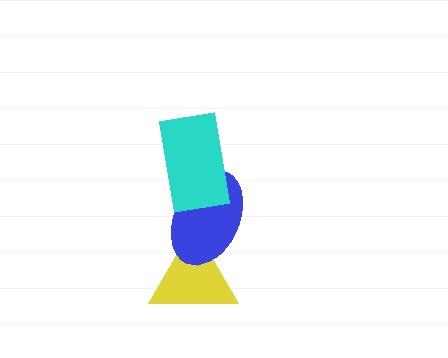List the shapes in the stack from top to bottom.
From top to bottom: the cyan rectangle, the blue ellipse, the yellow triangle.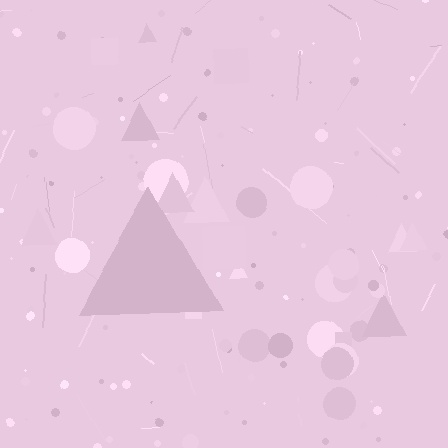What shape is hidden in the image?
A triangle is hidden in the image.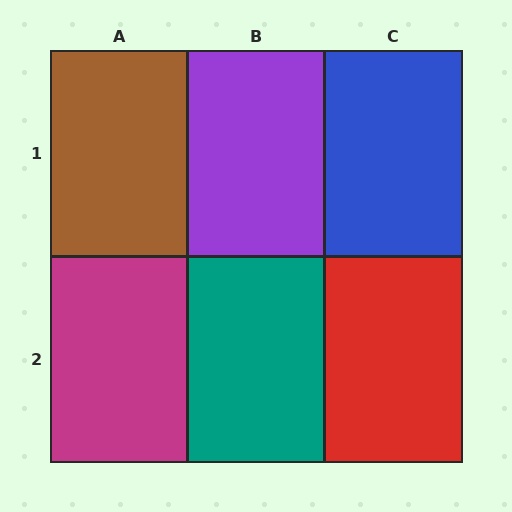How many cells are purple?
1 cell is purple.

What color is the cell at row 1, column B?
Purple.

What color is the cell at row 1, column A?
Brown.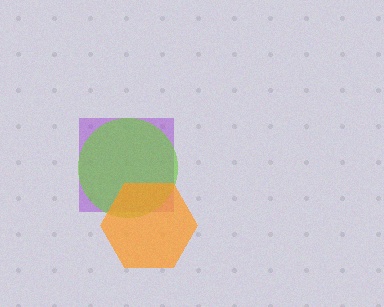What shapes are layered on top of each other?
The layered shapes are: a purple square, a lime circle, an orange hexagon.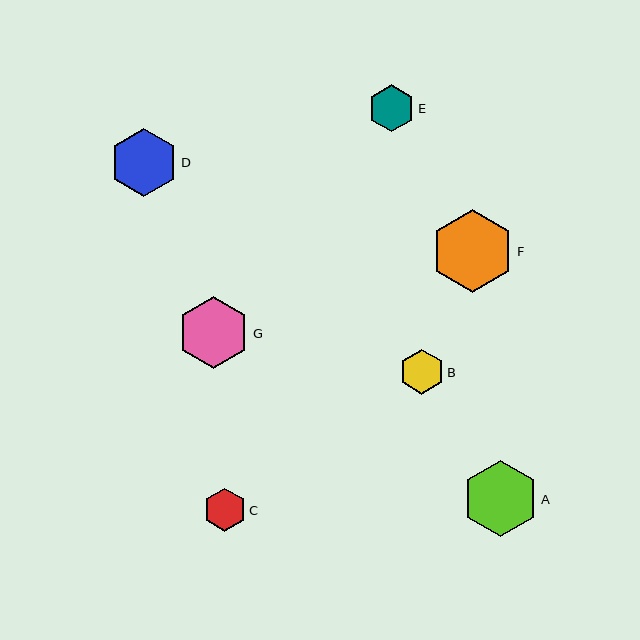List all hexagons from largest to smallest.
From largest to smallest: F, A, G, D, E, B, C.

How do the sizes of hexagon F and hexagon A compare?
Hexagon F and hexagon A are approximately the same size.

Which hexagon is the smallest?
Hexagon C is the smallest with a size of approximately 43 pixels.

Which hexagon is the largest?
Hexagon F is the largest with a size of approximately 83 pixels.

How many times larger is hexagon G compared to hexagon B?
Hexagon G is approximately 1.6 times the size of hexagon B.